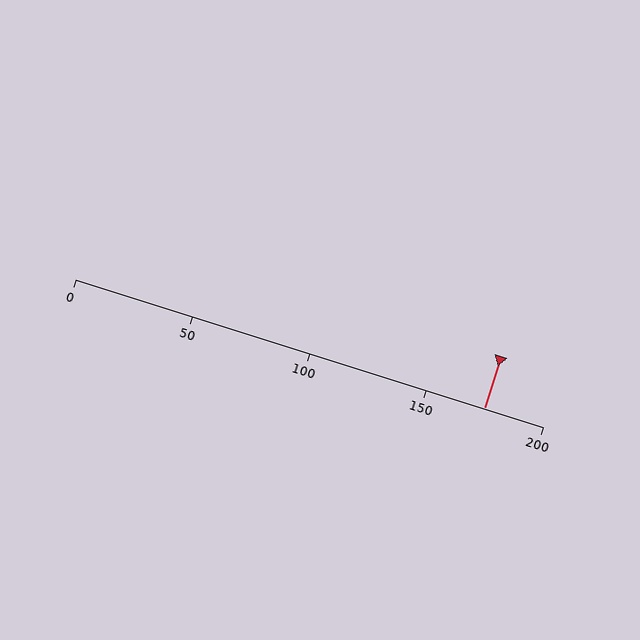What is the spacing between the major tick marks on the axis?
The major ticks are spaced 50 apart.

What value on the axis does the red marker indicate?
The marker indicates approximately 175.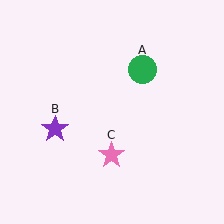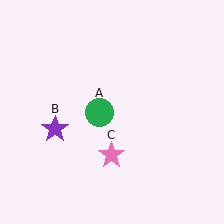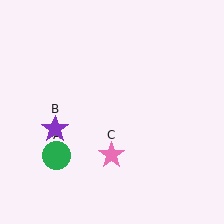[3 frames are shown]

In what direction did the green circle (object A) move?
The green circle (object A) moved down and to the left.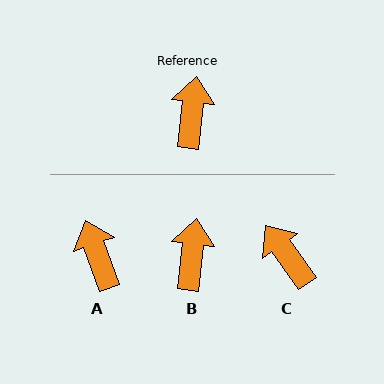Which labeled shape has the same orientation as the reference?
B.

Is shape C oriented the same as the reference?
No, it is off by about 42 degrees.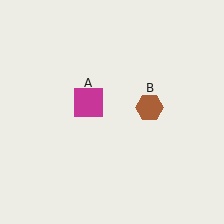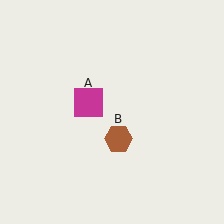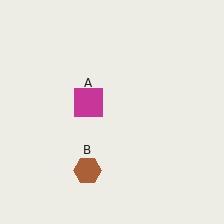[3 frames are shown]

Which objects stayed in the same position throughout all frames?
Magenta square (object A) remained stationary.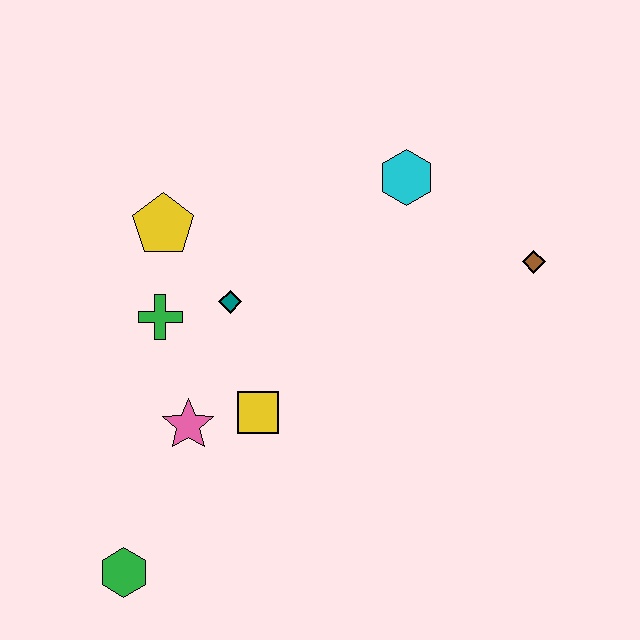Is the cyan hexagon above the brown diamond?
Yes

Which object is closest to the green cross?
The teal diamond is closest to the green cross.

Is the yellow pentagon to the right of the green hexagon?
Yes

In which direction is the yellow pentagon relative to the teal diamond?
The yellow pentagon is above the teal diamond.